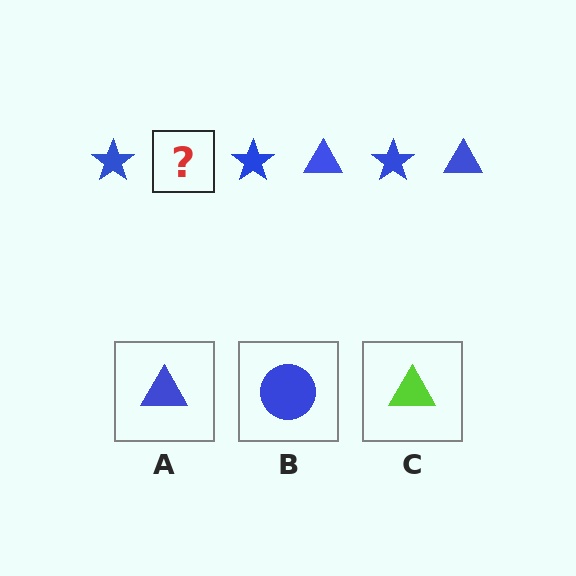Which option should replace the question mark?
Option A.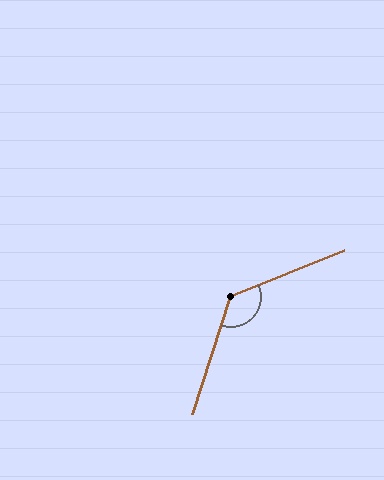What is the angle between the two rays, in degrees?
Approximately 131 degrees.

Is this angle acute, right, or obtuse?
It is obtuse.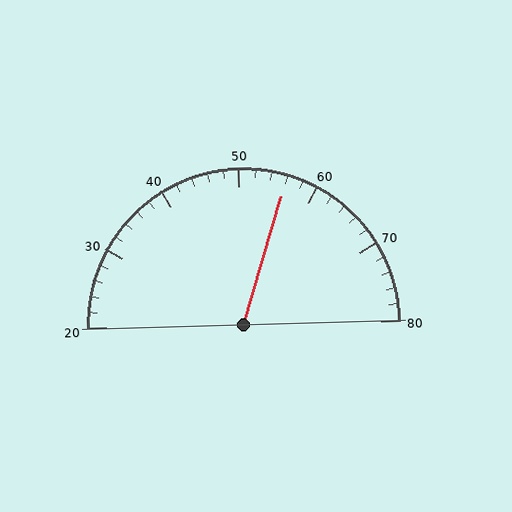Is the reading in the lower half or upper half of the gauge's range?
The reading is in the upper half of the range (20 to 80).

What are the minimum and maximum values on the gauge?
The gauge ranges from 20 to 80.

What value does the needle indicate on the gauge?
The needle indicates approximately 56.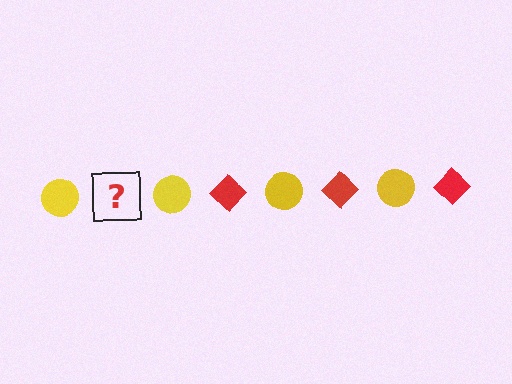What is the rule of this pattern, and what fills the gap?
The rule is that the pattern alternates between yellow circle and red diamond. The gap should be filled with a red diamond.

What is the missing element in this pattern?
The missing element is a red diamond.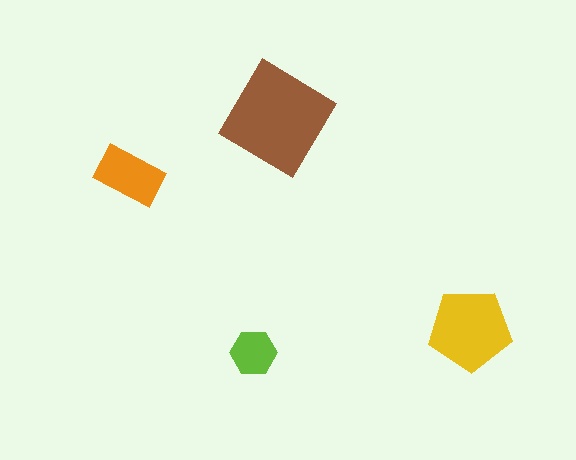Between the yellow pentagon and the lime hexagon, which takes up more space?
The yellow pentagon.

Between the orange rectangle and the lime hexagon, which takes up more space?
The orange rectangle.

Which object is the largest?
The brown diamond.